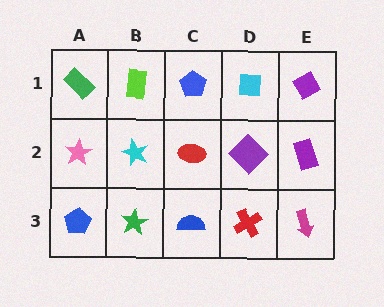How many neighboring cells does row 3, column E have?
2.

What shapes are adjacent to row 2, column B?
A lime rectangle (row 1, column B), a green star (row 3, column B), a pink star (row 2, column A), a red ellipse (row 2, column C).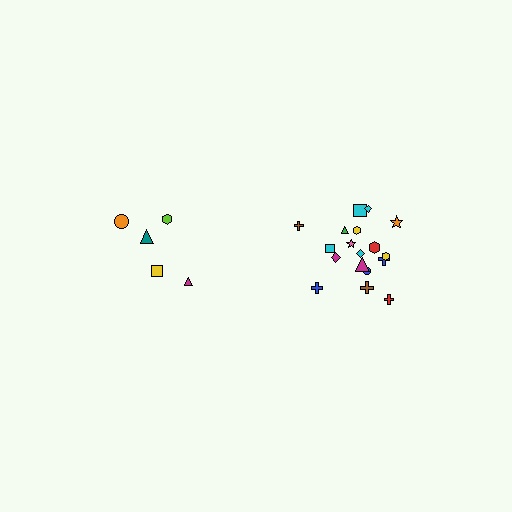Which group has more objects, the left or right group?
The right group.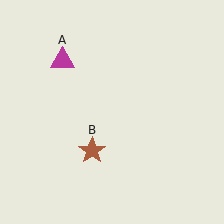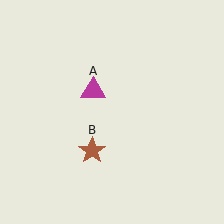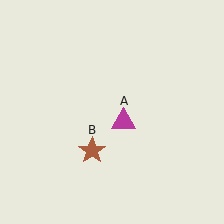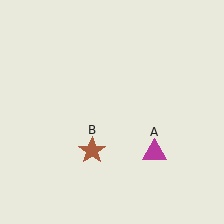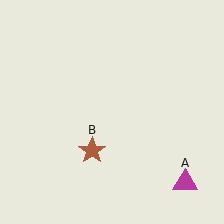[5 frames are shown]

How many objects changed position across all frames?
1 object changed position: magenta triangle (object A).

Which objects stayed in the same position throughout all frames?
Brown star (object B) remained stationary.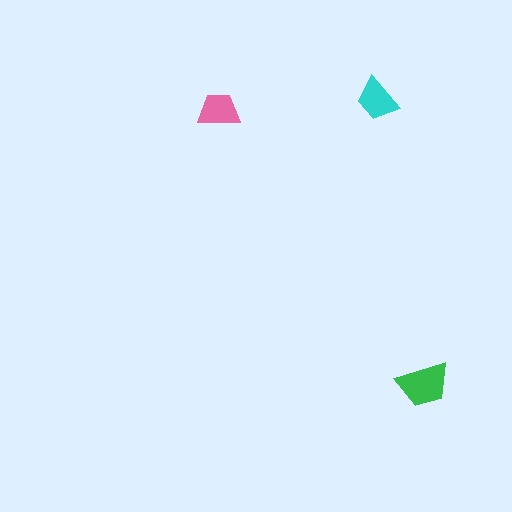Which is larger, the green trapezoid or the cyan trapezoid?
The green one.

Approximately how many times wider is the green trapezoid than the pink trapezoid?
About 1.5 times wider.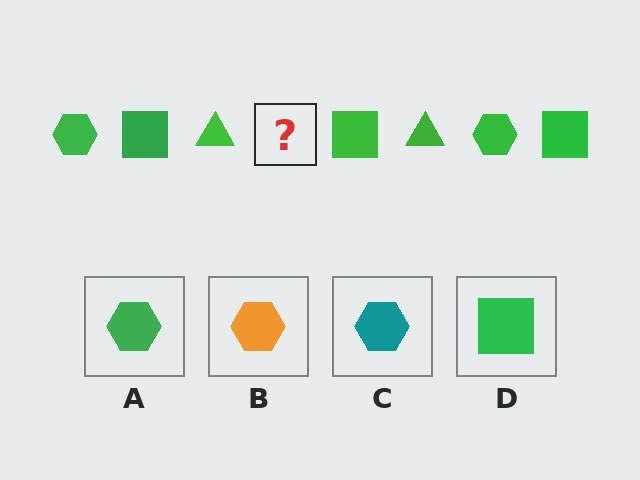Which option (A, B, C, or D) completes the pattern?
A.